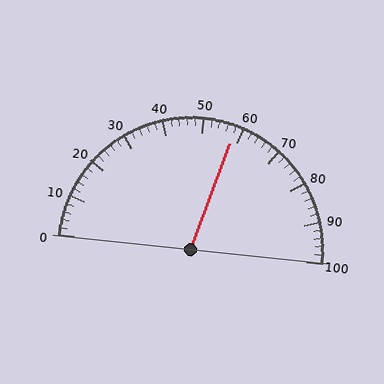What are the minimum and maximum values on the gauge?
The gauge ranges from 0 to 100.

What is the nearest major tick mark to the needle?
The nearest major tick mark is 60.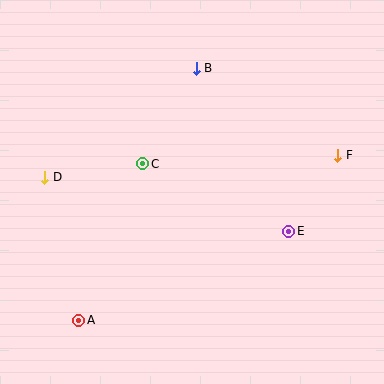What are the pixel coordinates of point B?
Point B is at (196, 68).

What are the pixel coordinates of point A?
Point A is at (79, 320).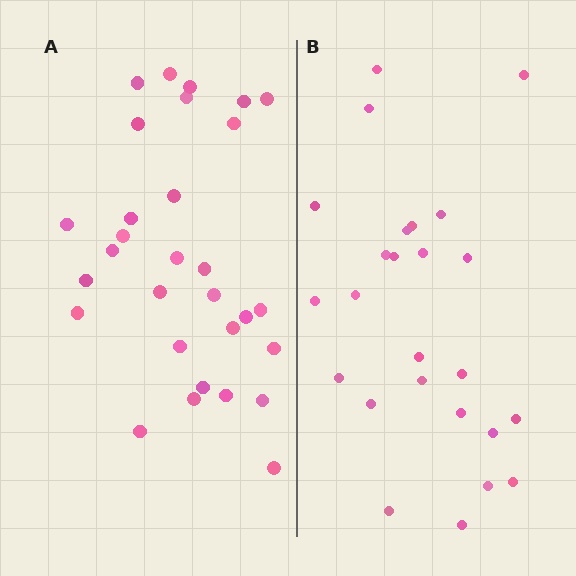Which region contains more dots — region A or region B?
Region A (the left region) has more dots.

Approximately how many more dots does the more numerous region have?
Region A has about 5 more dots than region B.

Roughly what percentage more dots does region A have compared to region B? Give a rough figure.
About 20% more.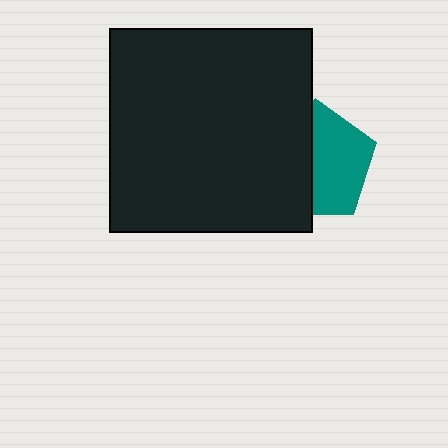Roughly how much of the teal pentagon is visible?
About half of it is visible (roughly 53%).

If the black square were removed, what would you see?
You would see the complete teal pentagon.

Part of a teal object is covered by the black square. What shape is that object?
It is a pentagon.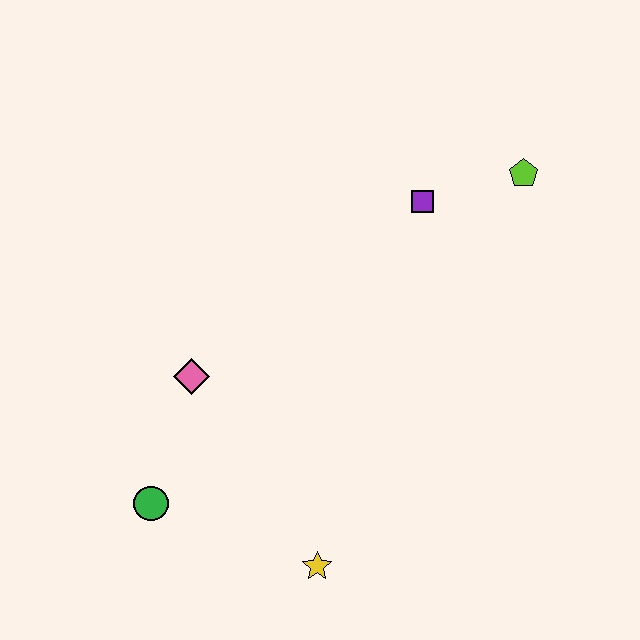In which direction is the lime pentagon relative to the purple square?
The lime pentagon is to the right of the purple square.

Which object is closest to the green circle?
The pink diamond is closest to the green circle.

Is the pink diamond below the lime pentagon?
Yes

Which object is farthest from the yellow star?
The lime pentagon is farthest from the yellow star.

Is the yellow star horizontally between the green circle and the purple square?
Yes